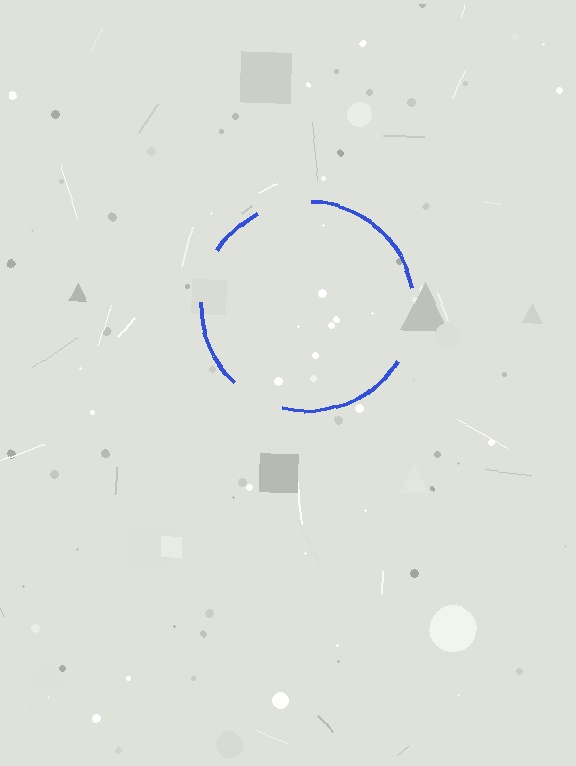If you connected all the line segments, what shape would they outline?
They would outline a circle.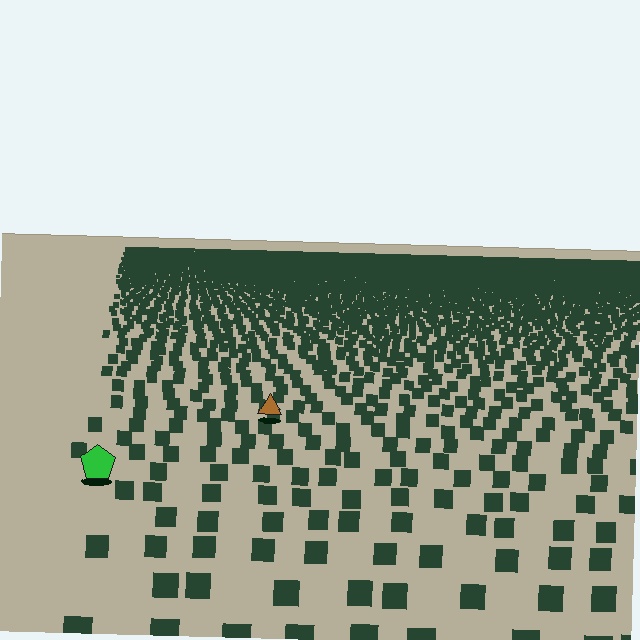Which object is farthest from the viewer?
The brown triangle is farthest from the viewer. It appears smaller and the ground texture around it is denser.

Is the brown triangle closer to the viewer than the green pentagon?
No. The green pentagon is closer — you can tell from the texture gradient: the ground texture is coarser near it.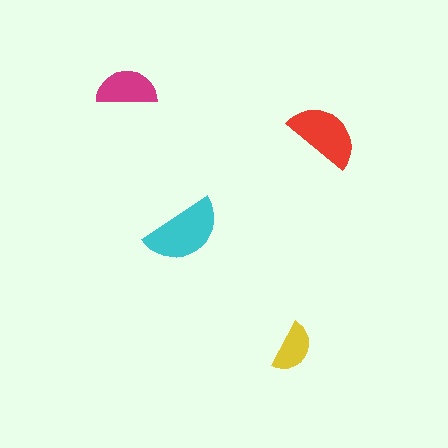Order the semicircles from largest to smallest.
the cyan one, the red one, the magenta one, the yellow one.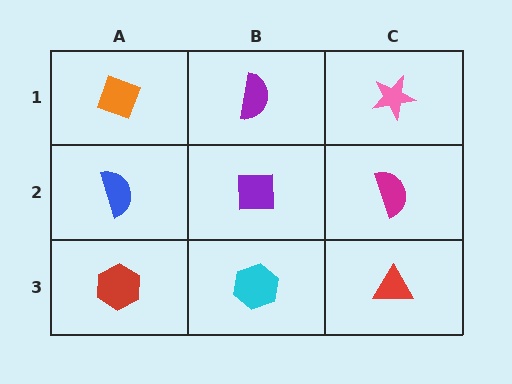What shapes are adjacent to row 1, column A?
A blue semicircle (row 2, column A), a purple semicircle (row 1, column B).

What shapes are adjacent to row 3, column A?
A blue semicircle (row 2, column A), a cyan hexagon (row 3, column B).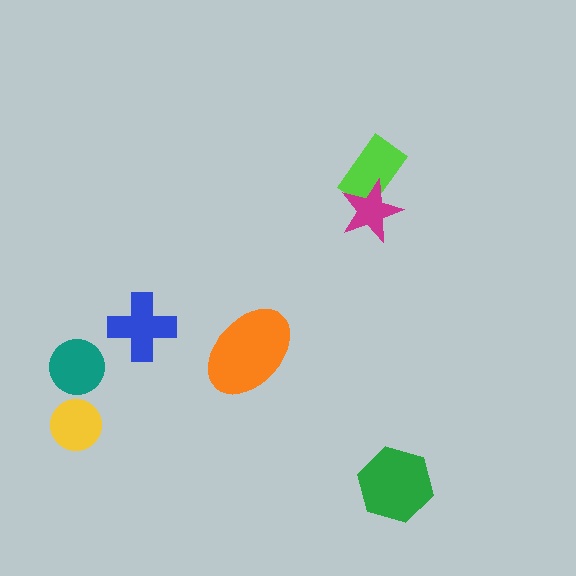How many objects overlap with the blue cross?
0 objects overlap with the blue cross.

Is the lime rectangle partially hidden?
Yes, it is partially covered by another shape.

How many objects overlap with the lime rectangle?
1 object overlaps with the lime rectangle.